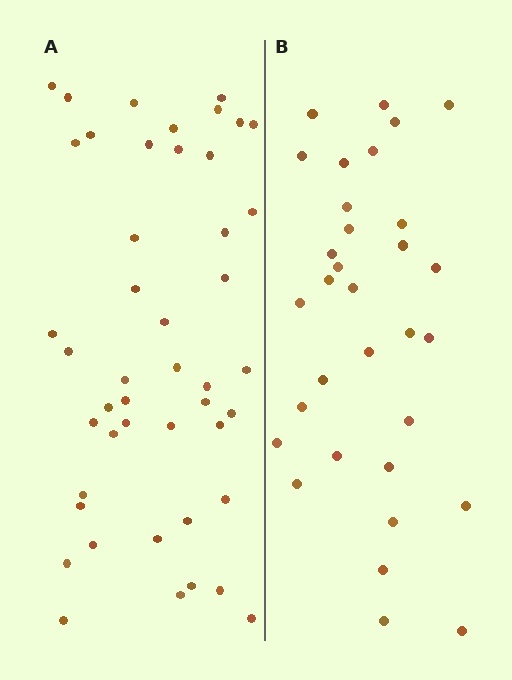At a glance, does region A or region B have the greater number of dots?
Region A (the left region) has more dots.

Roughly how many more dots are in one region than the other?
Region A has approximately 15 more dots than region B.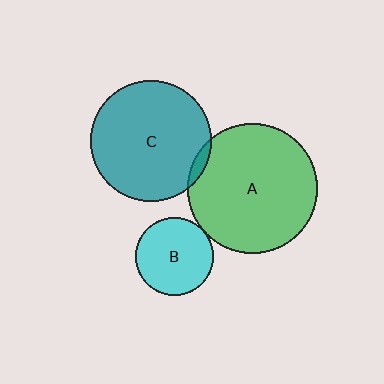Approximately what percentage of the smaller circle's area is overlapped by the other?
Approximately 5%.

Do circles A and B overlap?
Yes.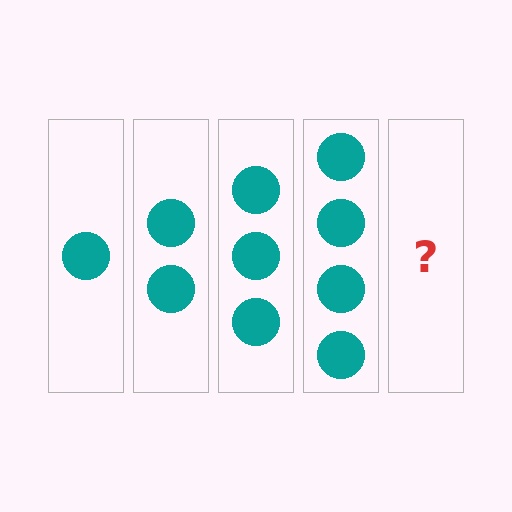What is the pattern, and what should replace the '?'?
The pattern is that each step adds one more circle. The '?' should be 5 circles.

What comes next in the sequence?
The next element should be 5 circles.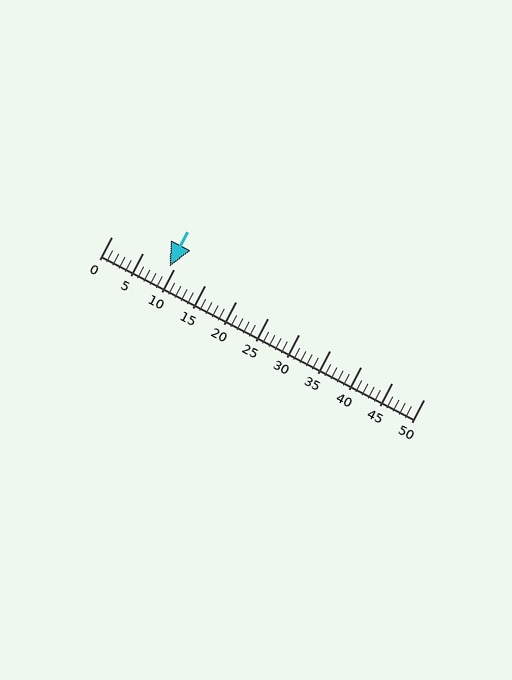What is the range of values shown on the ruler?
The ruler shows values from 0 to 50.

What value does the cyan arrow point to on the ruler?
The cyan arrow points to approximately 9.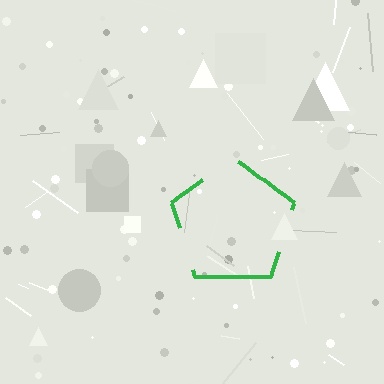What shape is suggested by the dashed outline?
The dashed outline suggests a pentagon.